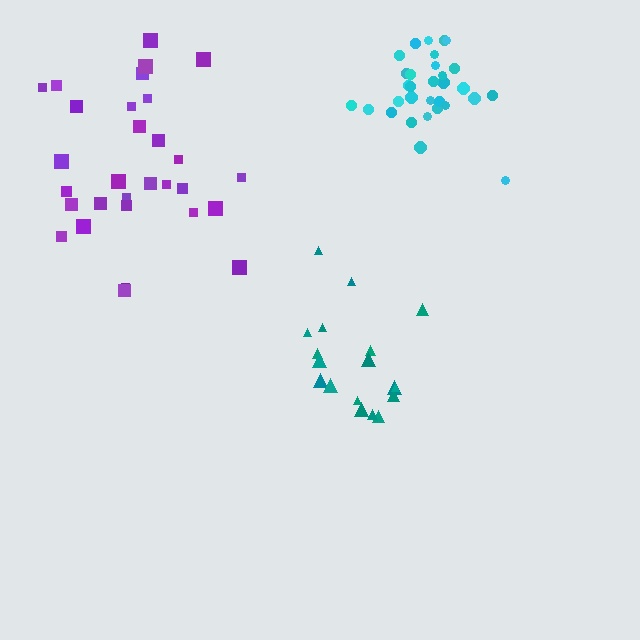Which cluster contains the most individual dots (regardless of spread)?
Cyan (31).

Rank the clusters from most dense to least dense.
cyan, teal, purple.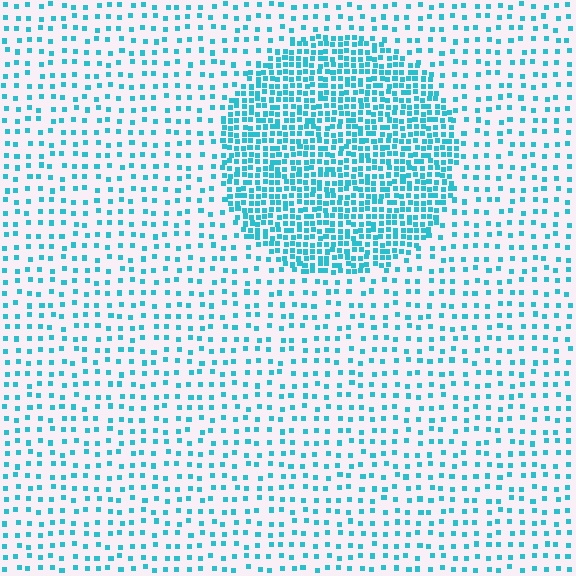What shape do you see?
I see a circle.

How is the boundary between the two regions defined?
The boundary is defined by a change in element density (approximately 2.8x ratio). All elements are the same color, size, and shape.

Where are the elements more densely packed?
The elements are more densely packed inside the circle boundary.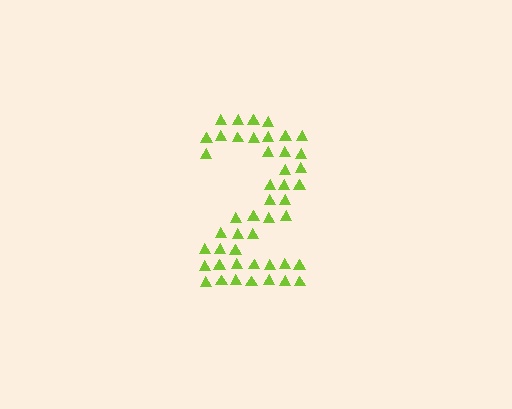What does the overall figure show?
The overall figure shows the digit 2.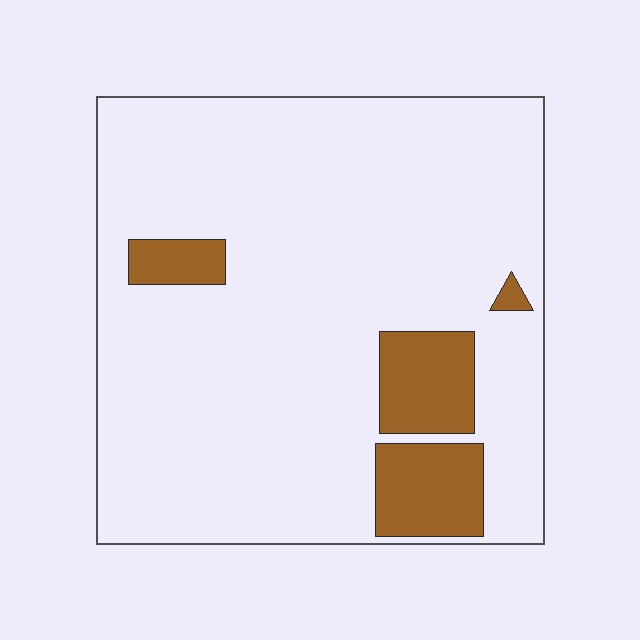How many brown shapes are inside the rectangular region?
4.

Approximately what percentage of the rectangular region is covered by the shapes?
Approximately 15%.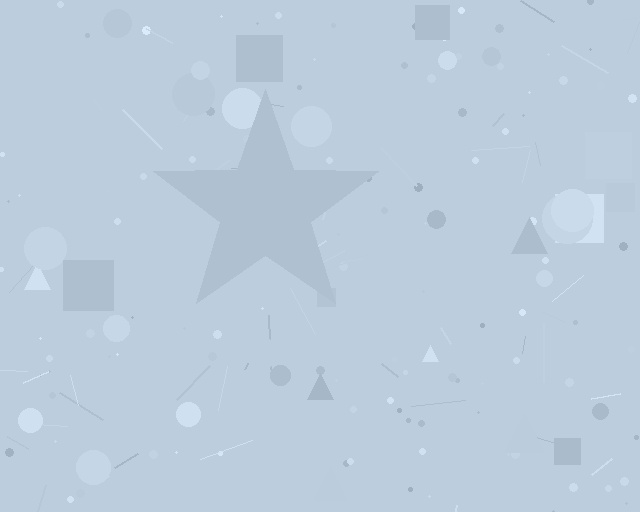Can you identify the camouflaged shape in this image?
The camouflaged shape is a star.